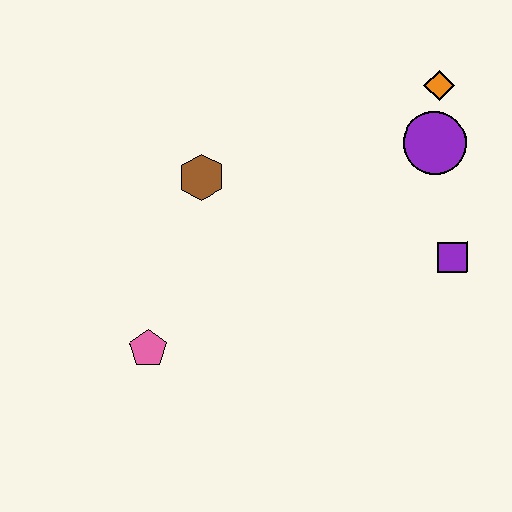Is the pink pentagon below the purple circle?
Yes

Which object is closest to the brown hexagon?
The pink pentagon is closest to the brown hexagon.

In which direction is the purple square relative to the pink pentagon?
The purple square is to the right of the pink pentagon.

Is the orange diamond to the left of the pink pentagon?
No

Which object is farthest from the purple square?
The pink pentagon is farthest from the purple square.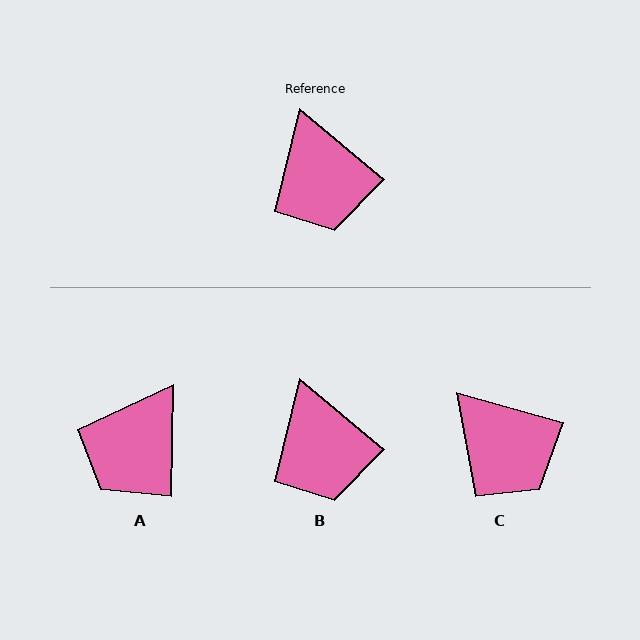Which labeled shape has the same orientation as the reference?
B.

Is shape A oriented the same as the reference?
No, it is off by about 51 degrees.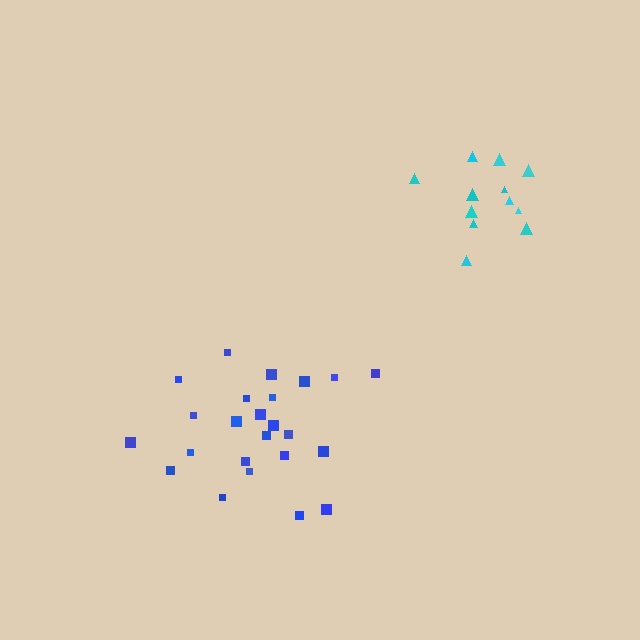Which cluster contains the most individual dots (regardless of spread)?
Blue (24).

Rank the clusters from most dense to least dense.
blue, cyan.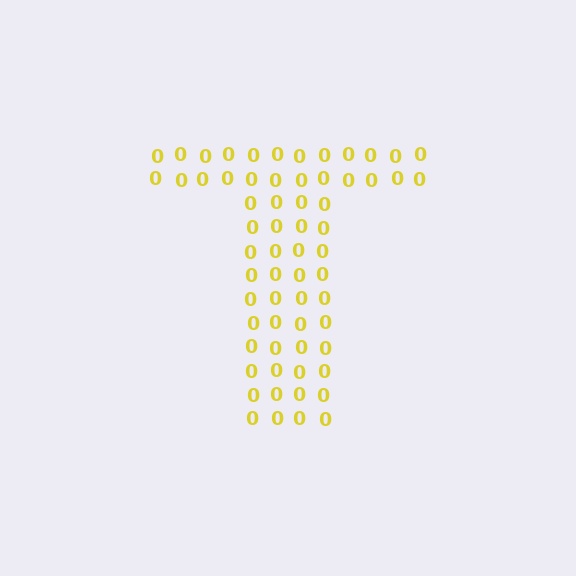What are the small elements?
The small elements are digit 0's.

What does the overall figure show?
The overall figure shows the letter T.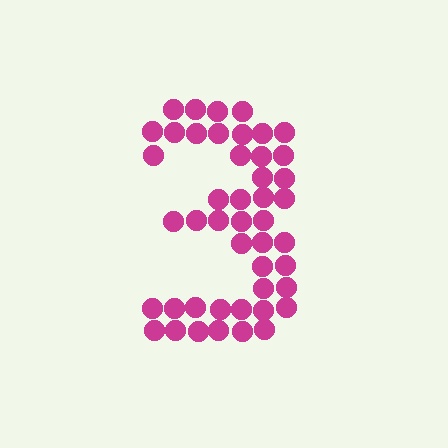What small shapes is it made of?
It is made of small circles.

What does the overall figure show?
The overall figure shows the digit 3.